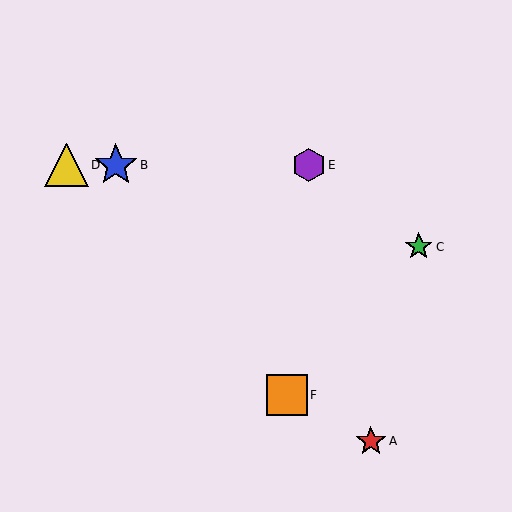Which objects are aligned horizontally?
Objects B, D, E are aligned horizontally.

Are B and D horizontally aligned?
Yes, both are at y≈165.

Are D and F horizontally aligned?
No, D is at y≈165 and F is at y≈395.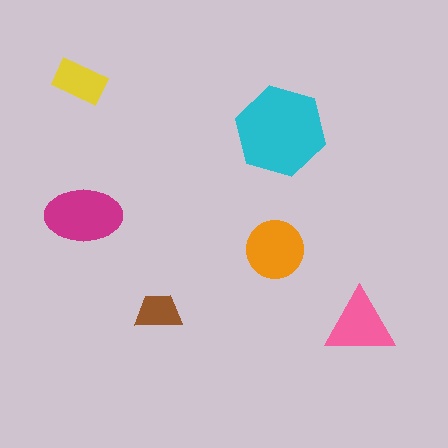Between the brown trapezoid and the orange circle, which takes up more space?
The orange circle.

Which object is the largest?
The cyan hexagon.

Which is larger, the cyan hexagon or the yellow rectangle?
The cyan hexagon.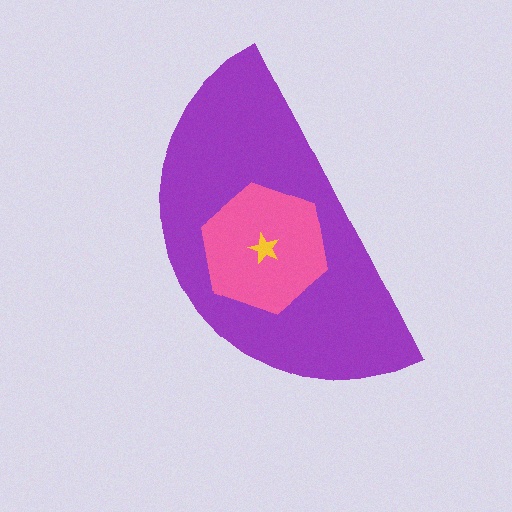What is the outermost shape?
The purple semicircle.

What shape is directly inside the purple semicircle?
The pink hexagon.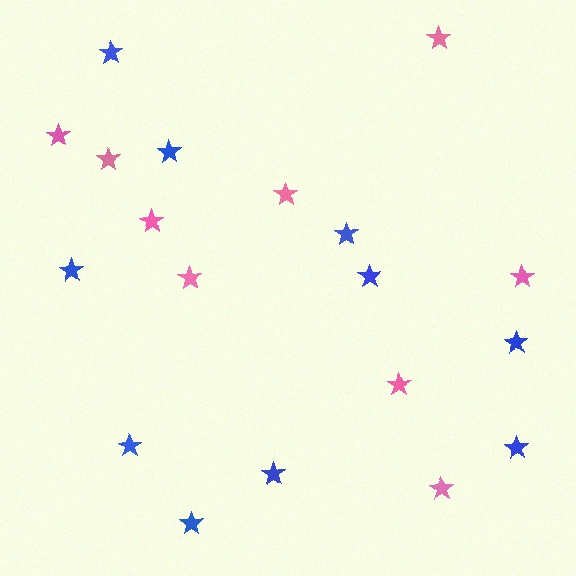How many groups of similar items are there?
There are 2 groups: one group of pink stars (9) and one group of blue stars (10).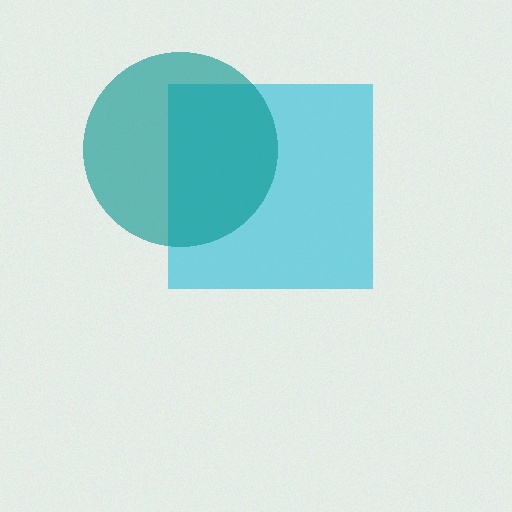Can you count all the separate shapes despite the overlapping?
Yes, there are 2 separate shapes.